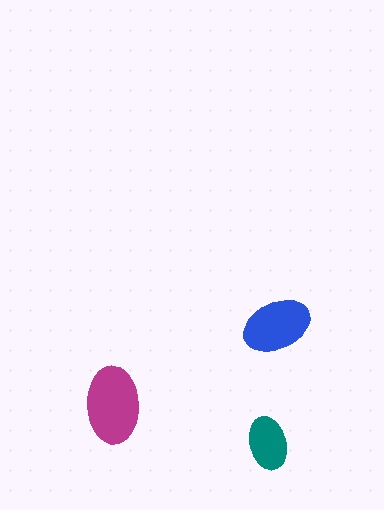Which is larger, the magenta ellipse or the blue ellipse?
The magenta one.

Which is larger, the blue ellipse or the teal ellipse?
The blue one.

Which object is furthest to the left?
The magenta ellipse is leftmost.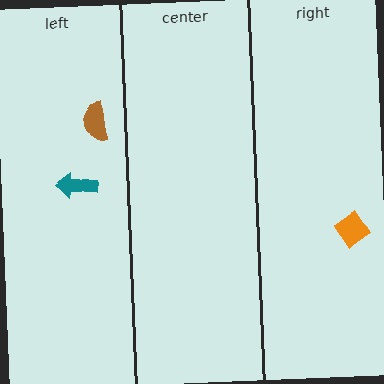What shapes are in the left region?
The brown semicircle, the teal arrow.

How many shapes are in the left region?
2.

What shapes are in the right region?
The orange diamond.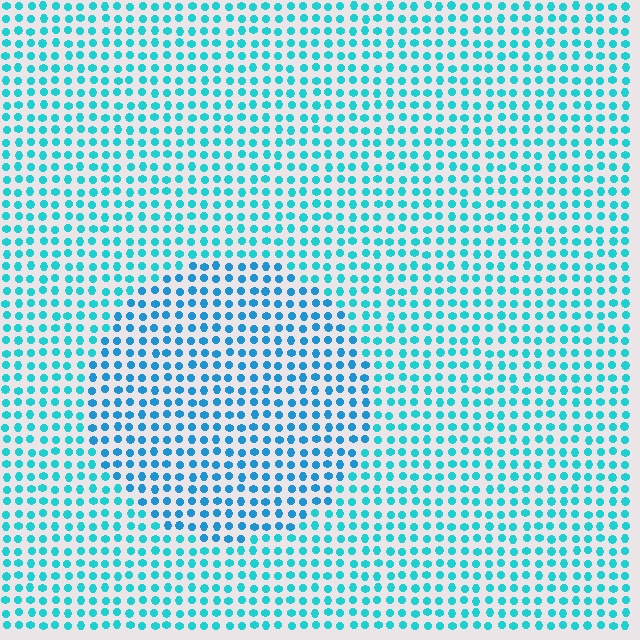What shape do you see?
I see a circle.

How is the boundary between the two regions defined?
The boundary is defined purely by a slight shift in hue (about 21 degrees). Spacing, size, and orientation are identical on both sides.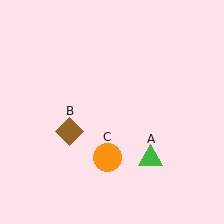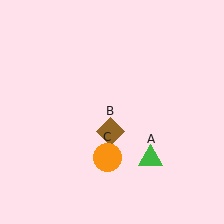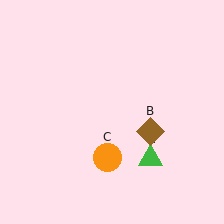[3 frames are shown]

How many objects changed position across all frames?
1 object changed position: brown diamond (object B).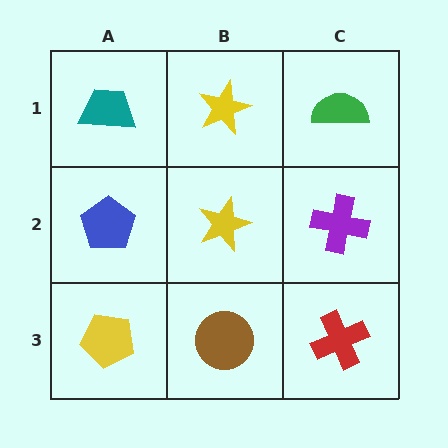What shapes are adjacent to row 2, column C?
A green semicircle (row 1, column C), a red cross (row 3, column C), a yellow star (row 2, column B).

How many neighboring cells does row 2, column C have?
3.